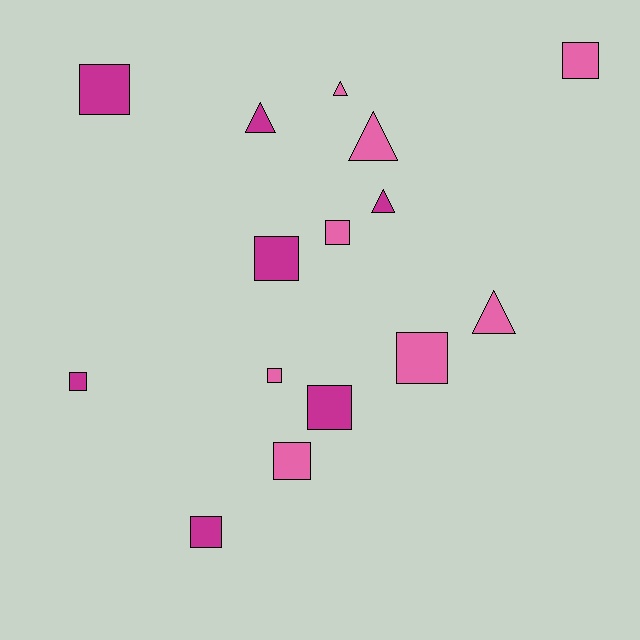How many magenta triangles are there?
There are 2 magenta triangles.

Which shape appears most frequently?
Square, with 10 objects.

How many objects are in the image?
There are 15 objects.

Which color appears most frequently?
Pink, with 8 objects.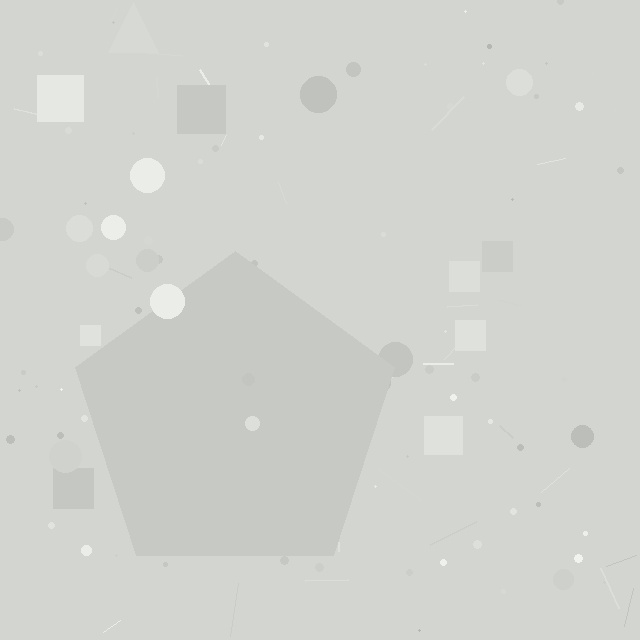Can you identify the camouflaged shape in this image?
The camouflaged shape is a pentagon.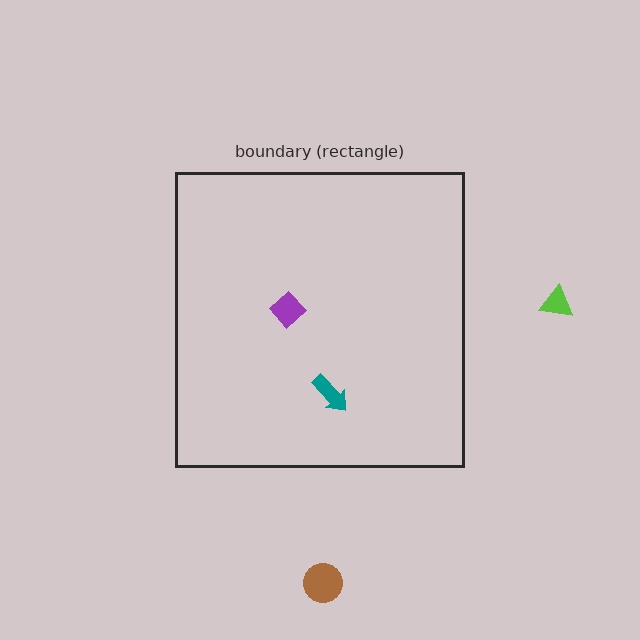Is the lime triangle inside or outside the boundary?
Outside.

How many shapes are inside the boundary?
2 inside, 2 outside.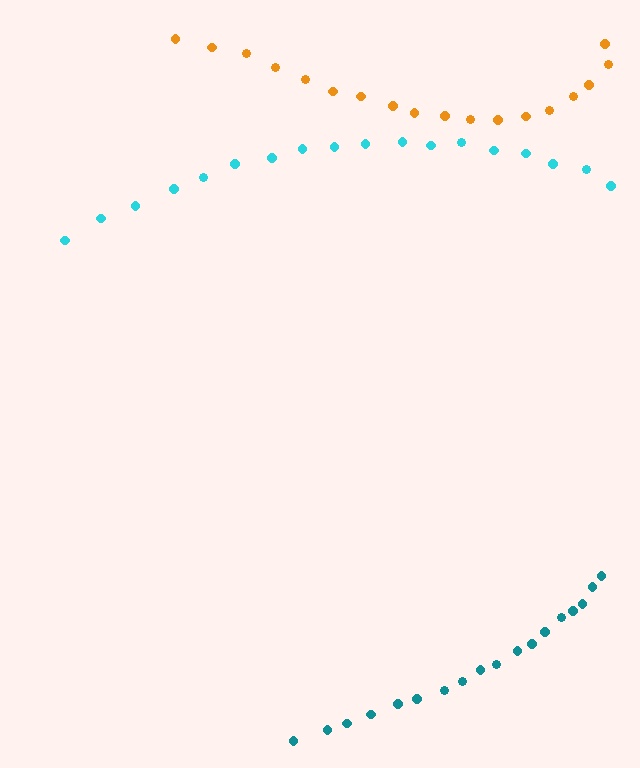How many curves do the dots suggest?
There are 3 distinct paths.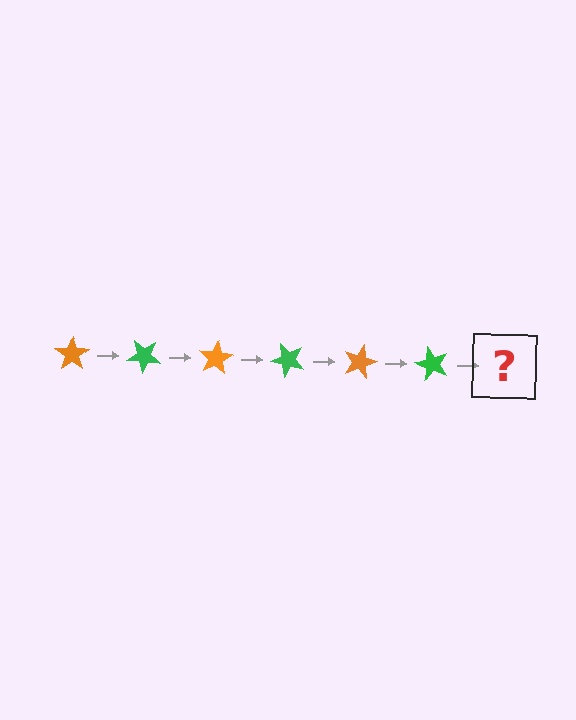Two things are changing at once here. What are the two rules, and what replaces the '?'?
The two rules are that it rotates 40 degrees each step and the color cycles through orange and green. The '?' should be an orange star, rotated 240 degrees from the start.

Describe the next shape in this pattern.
It should be an orange star, rotated 240 degrees from the start.